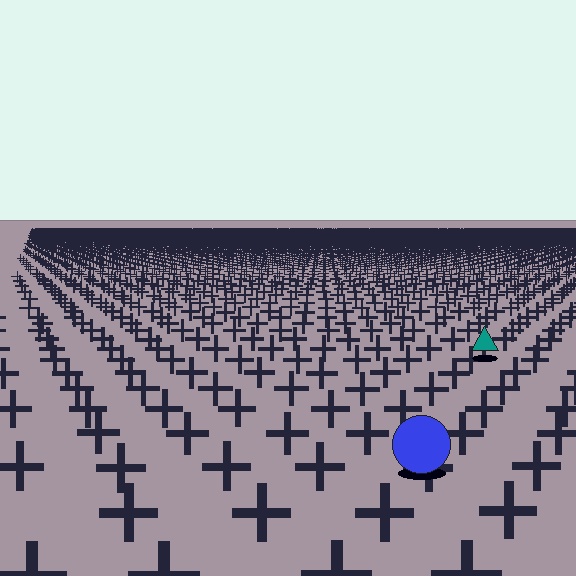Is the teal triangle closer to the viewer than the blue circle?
No. The blue circle is closer — you can tell from the texture gradient: the ground texture is coarser near it.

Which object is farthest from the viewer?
The teal triangle is farthest from the viewer. It appears smaller and the ground texture around it is denser.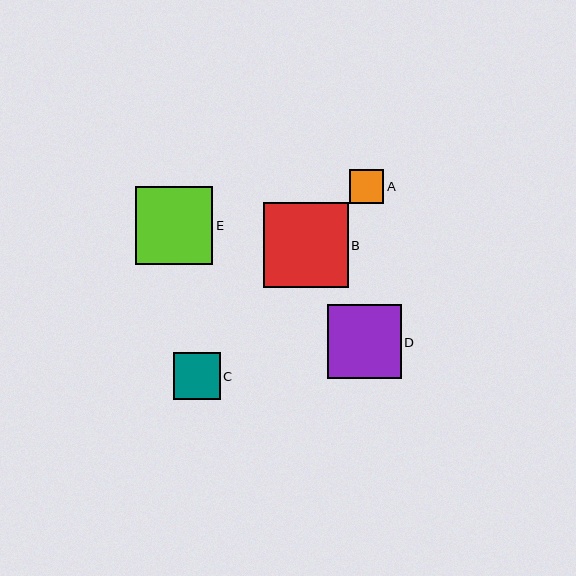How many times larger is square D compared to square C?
Square D is approximately 1.6 times the size of square C.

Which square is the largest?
Square B is the largest with a size of approximately 85 pixels.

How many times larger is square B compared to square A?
Square B is approximately 2.5 times the size of square A.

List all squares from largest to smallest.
From largest to smallest: B, E, D, C, A.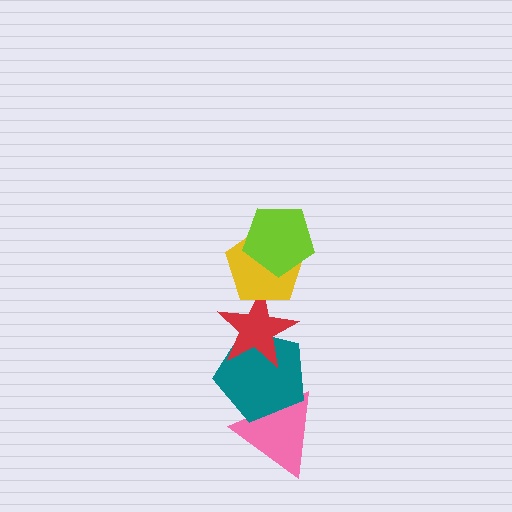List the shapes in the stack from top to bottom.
From top to bottom: the lime pentagon, the yellow pentagon, the red star, the teal pentagon, the pink triangle.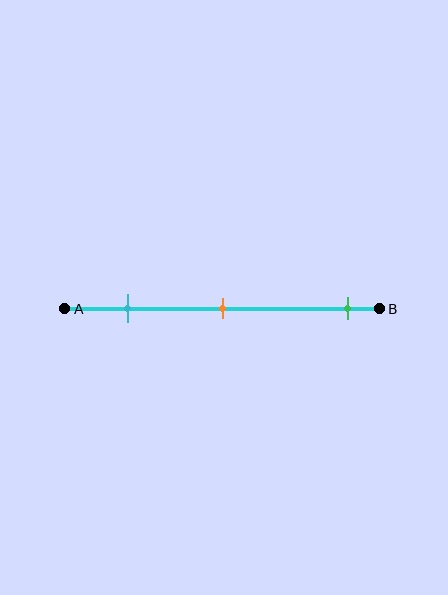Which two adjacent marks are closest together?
The cyan and orange marks are the closest adjacent pair.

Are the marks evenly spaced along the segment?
No, the marks are not evenly spaced.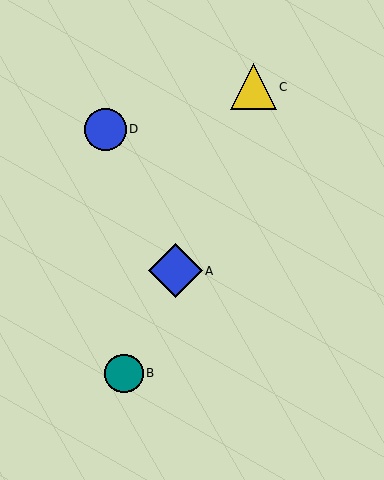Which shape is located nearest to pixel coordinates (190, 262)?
The blue diamond (labeled A) at (176, 271) is nearest to that location.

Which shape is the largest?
The blue diamond (labeled A) is the largest.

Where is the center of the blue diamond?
The center of the blue diamond is at (176, 271).